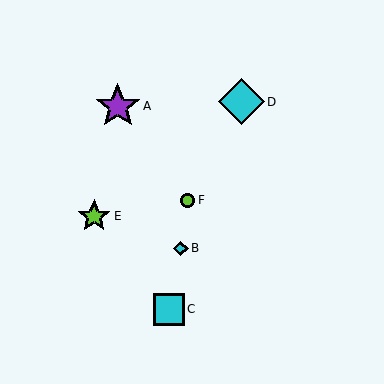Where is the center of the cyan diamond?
The center of the cyan diamond is at (241, 102).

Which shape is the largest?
The cyan diamond (labeled D) is the largest.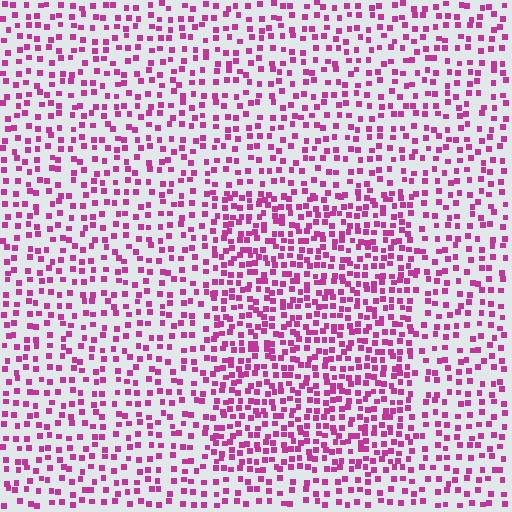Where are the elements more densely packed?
The elements are more densely packed inside the rectangle boundary.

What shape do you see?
I see a rectangle.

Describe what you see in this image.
The image contains small magenta elements arranged at two different densities. A rectangle-shaped region is visible where the elements are more densely packed than the surrounding area.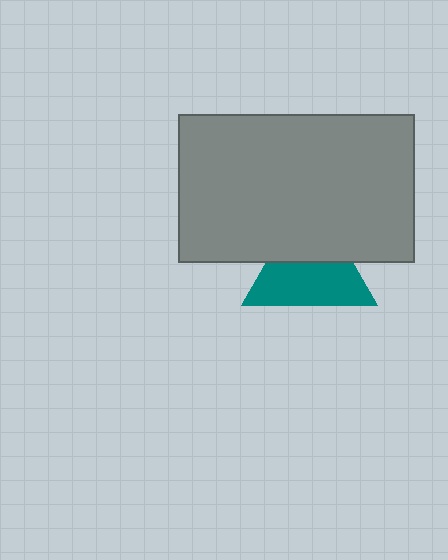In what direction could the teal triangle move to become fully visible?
The teal triangle could move down. That would shift it out from behind the gray rectangle entirely.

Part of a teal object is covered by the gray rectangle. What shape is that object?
It is a triangle.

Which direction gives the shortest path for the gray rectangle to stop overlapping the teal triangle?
Moving up gives the shortest separation.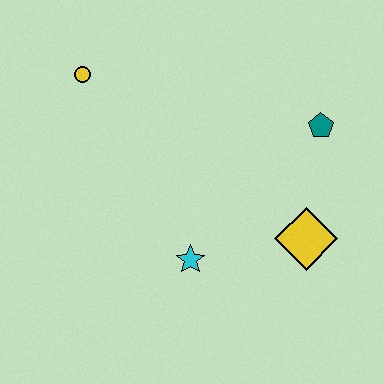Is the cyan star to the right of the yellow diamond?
No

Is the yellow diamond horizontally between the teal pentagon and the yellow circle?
Yes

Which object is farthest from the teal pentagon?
The yellow circle is farthest from the teal pentagon.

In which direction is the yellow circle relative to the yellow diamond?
The yellow circle is to the left of the yellow diamond.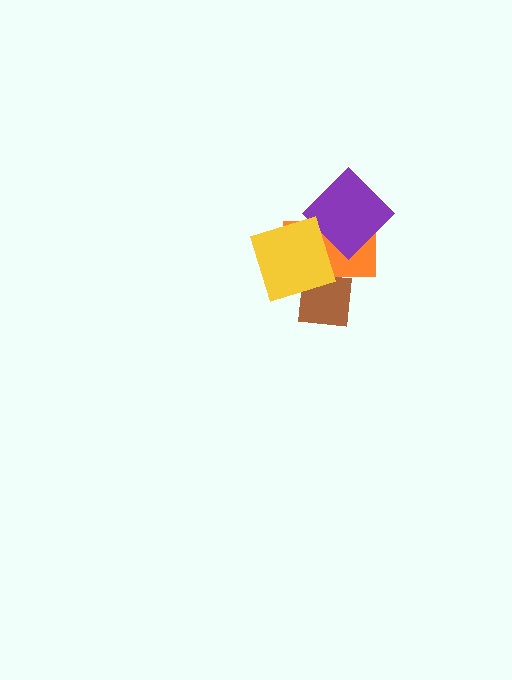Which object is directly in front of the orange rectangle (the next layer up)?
The purple diamond is directly in front of the orange rectangle.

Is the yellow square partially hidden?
No, no other shape covers it.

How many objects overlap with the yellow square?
3 objects overlap with the yellow square.